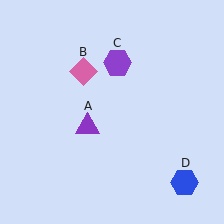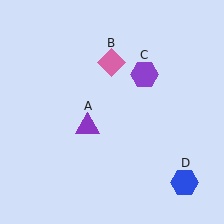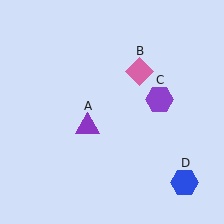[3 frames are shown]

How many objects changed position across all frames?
2 objects changed position: pink diamond (object B), purple hexagon (object C).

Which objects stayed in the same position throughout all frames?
Purple triangle (object A) and blue hexagon (object D) remained stationary.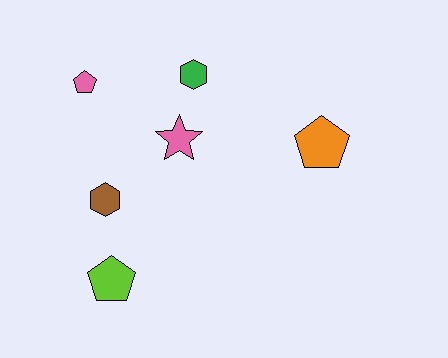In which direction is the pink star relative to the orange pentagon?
The pink star is to the left of the orange pentagon.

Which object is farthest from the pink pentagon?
The orange pentagon is farthest from the pink pentagon.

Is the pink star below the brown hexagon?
No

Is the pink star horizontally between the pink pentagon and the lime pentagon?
No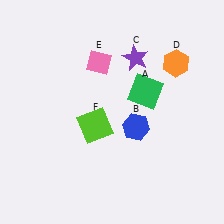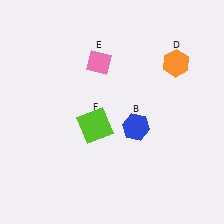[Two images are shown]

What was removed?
The green square (A), the purple star (C) were removed in Image 2.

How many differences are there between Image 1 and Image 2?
There are 2 differences between the two images.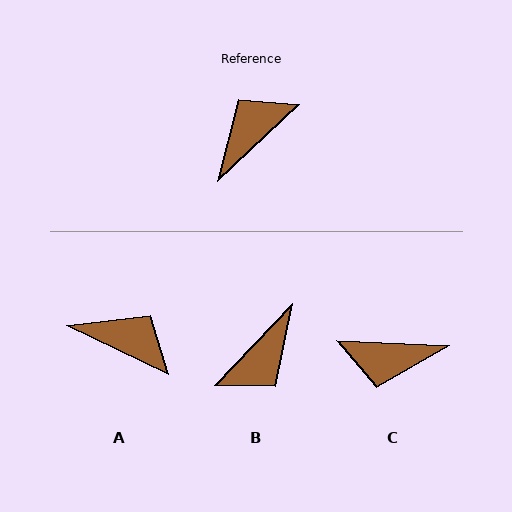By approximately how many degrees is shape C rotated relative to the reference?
Approximately 134 degrees counter-clockwise.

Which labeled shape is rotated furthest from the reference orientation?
B, about 176 degrees away.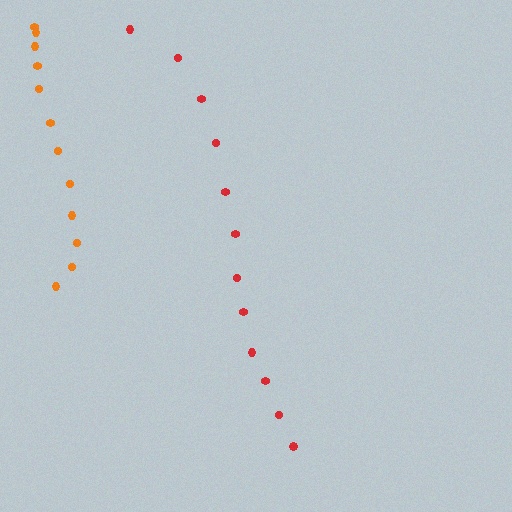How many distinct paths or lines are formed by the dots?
There are 2 distinct paths.